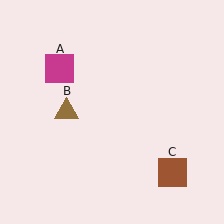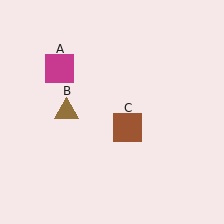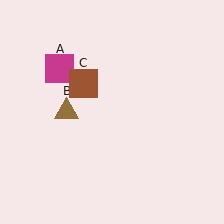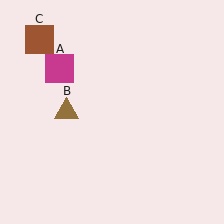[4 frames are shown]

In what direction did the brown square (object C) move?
The brown square (object C) moved up and to the left.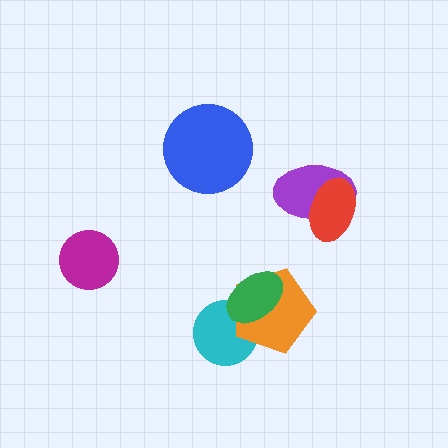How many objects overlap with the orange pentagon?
2 objects overlap with the orange pentagon.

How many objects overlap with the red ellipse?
1 object overlaps with the red ellipse.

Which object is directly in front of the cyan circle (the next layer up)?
The orange pentagon is directly in front of the cyan circle.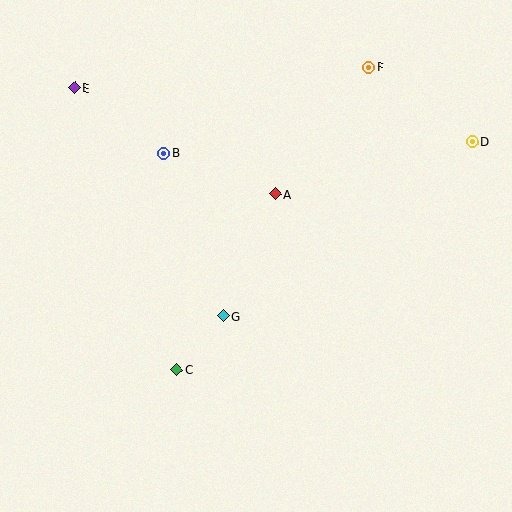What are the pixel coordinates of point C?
Point C is at (177, 370).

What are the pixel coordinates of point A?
Point A is at (276, 194).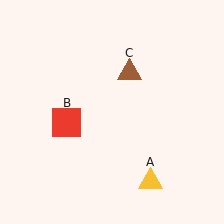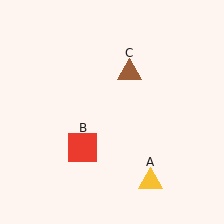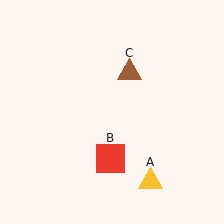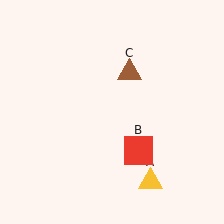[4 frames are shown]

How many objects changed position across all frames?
1 object changed position: red square (object B).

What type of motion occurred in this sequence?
The red square (object B) rotated counterclockwise around the center of the scene.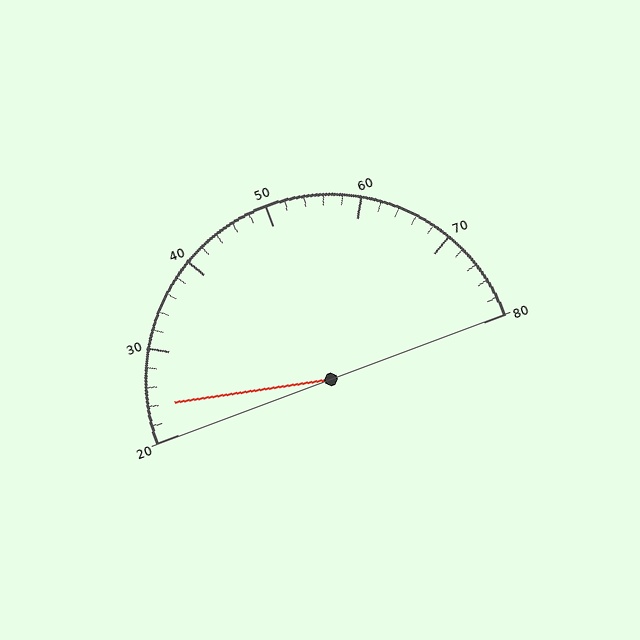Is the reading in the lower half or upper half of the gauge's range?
The reading is in the lower half of the range (20 to 80).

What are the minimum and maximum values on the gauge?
The gauge ranges from 20 to 80.